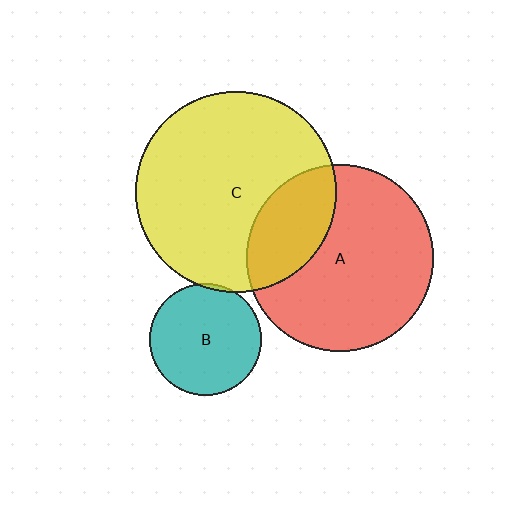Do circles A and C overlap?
Yes.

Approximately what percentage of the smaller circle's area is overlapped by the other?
Approximately 25%.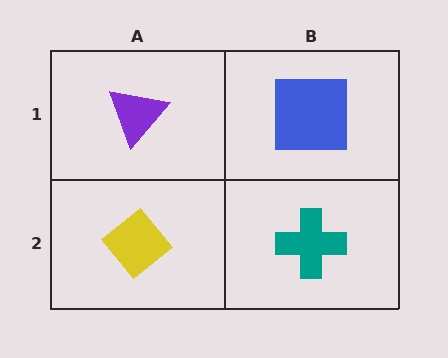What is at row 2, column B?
A teal cross.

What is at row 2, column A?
A yellow diamond.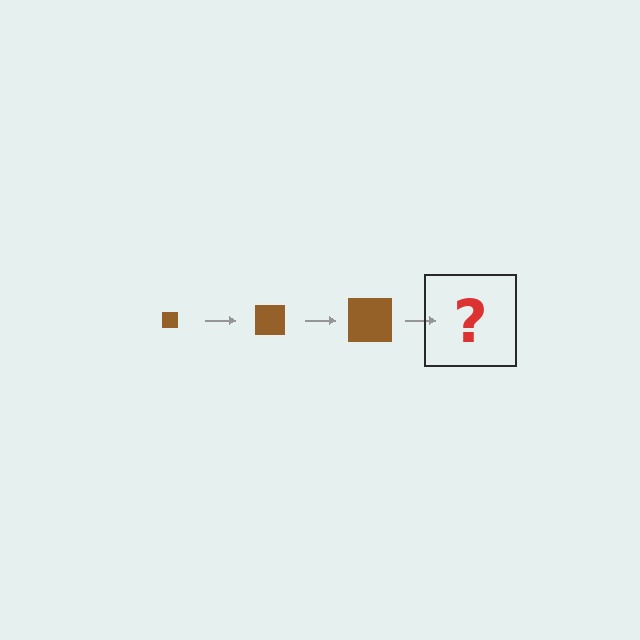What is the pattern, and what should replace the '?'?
The pattern is that the square gets progressively larger each step. The '?' should be a brown square, larger than the previous one.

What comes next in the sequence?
The next element should be a brown square, larger than the previous one.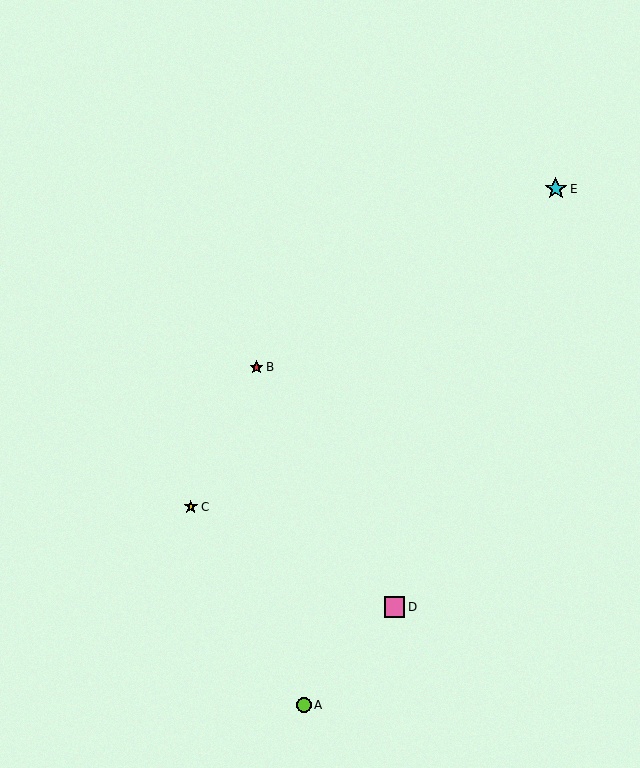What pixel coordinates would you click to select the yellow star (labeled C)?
Click at (191, 507) to select the yellow star C.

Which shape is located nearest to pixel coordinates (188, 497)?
The yellow star (labeled C) at (191, 507) is nearest to that location.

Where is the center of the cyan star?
The center of the cyan star is at (556, 189).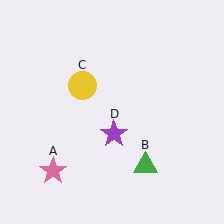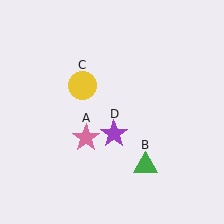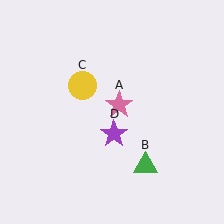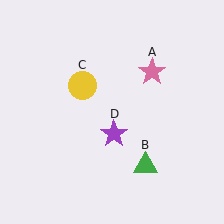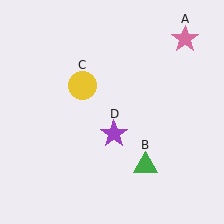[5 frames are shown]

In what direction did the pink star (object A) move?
The pink star (object A) moved up and to the right.